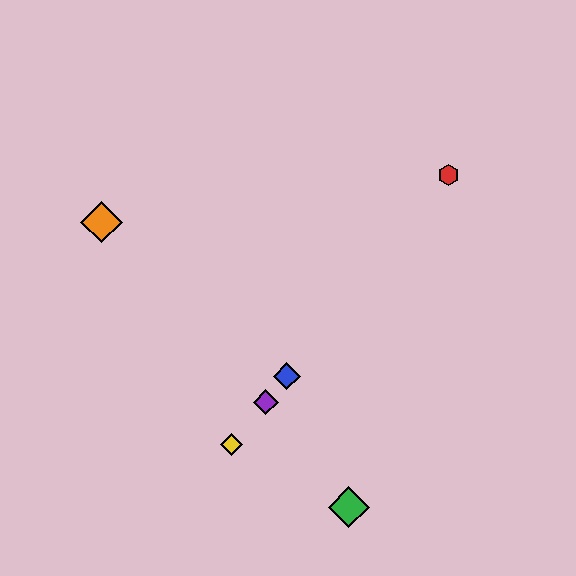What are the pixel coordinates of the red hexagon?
The red hexagon is at (449, 175).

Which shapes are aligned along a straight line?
The red hexagon, the blue diamond, the yellow diamond, the purple diamond are aligned along a straight line.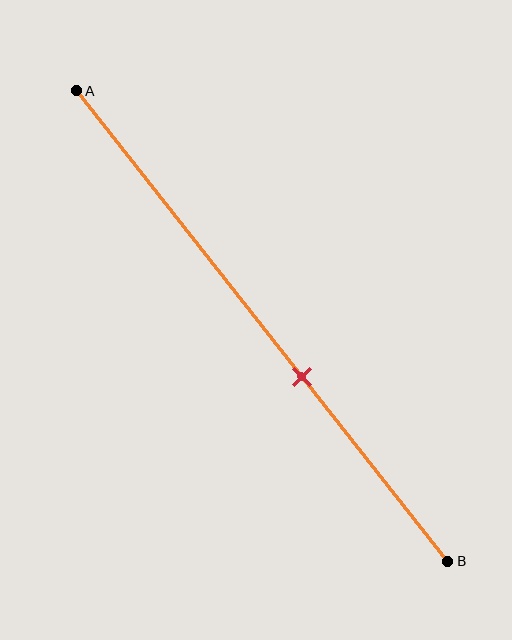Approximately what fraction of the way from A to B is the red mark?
The red mark is approximately 60% of the way from A to B.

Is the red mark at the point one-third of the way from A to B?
No, the mark is at about 60% from A, not at the 33% one-third point.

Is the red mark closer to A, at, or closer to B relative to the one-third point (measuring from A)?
The red mark is closer to point B than the one-third point of segment AB.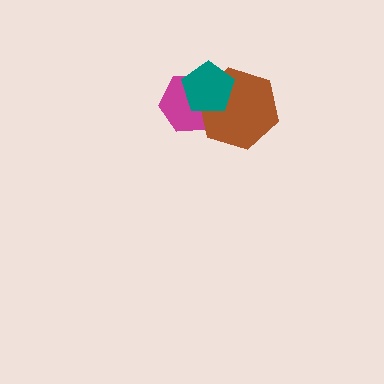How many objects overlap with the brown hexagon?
2 objects overlap with the brown hexagon.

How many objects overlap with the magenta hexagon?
2 objects overlap with the magenta hexagon.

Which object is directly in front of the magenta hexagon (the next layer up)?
The brown hexagon is directly in front of the magenta hexagon.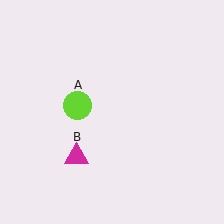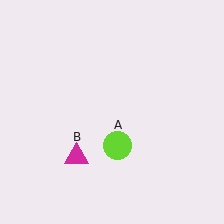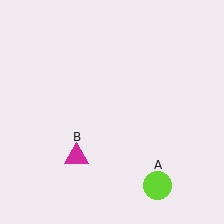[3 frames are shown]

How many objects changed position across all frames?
1 object changed position: lime circle (object A).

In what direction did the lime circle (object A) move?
The lime circle (object A) moved down and to the right.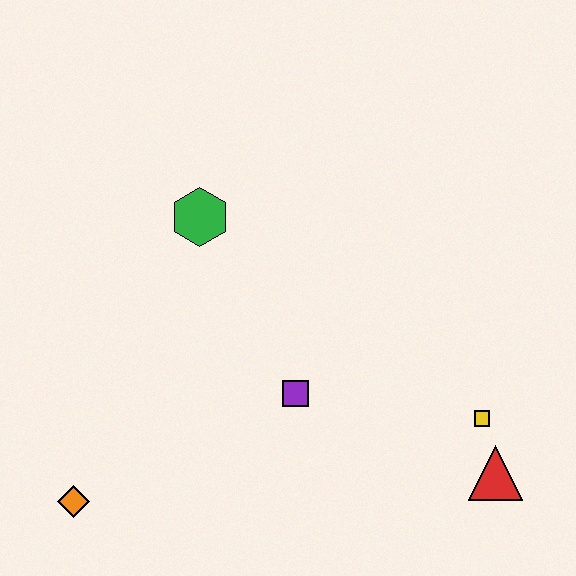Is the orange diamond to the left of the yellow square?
Yes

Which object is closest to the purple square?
The yellow square is closest to the purple square.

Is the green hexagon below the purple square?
No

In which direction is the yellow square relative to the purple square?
The yellow square is to the right of the purple square.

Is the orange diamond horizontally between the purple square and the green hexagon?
No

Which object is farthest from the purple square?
The orange diamond is farthest from the purple square.